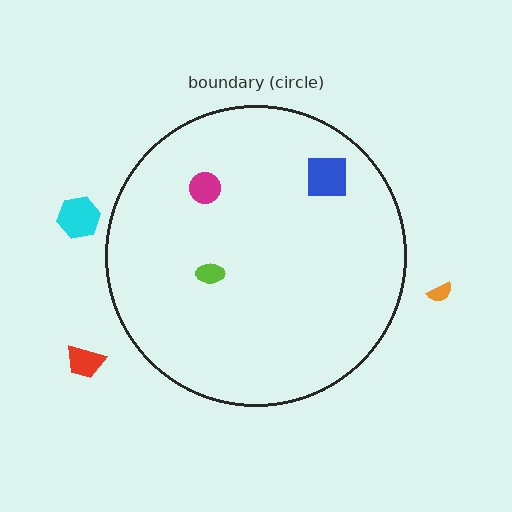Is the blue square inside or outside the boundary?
Inside.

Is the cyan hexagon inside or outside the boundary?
Outside.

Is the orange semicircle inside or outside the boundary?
Outside.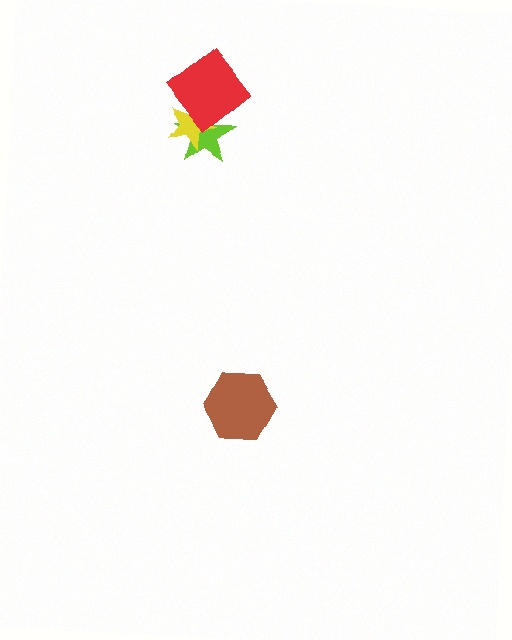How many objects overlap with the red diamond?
2 objects overlap with the red diamond.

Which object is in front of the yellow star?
The red diamond is in front of the yellow star.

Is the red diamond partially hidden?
No, no other shape covers it.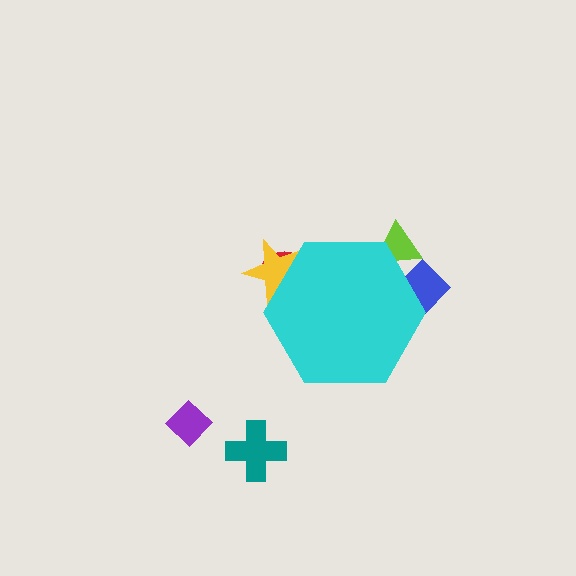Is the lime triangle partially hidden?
Yes, the lime triangle is partially hidden behind the cyan hexagon.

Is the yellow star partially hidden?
Yes, the yellow star is partially hidden behind the cyan hexagon.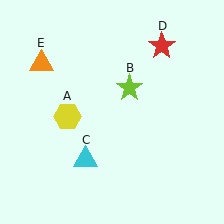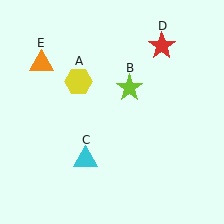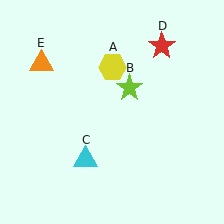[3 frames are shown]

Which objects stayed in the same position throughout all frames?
Lime star (object B) and cyan triangle (object C) and red star (object D) and orange triangle (object E) remained stationary.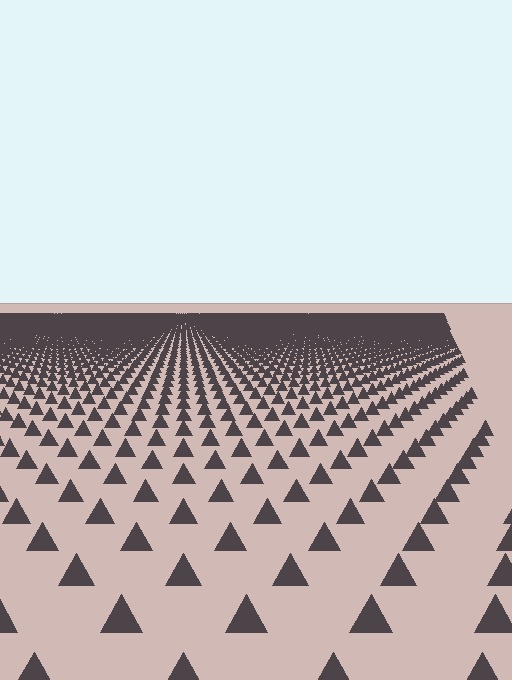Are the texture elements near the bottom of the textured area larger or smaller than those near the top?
Larger. Near the bottom, elements are closer to the viewer and appear at a bigger on-screen size.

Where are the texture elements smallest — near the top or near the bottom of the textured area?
Near the top.